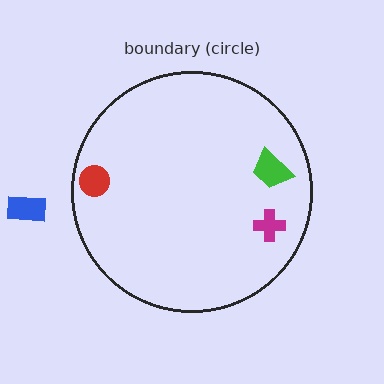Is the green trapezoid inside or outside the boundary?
Inside.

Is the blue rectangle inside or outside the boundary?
Outside.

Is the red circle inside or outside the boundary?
Inside.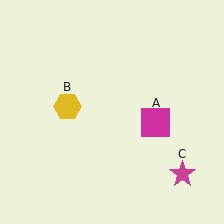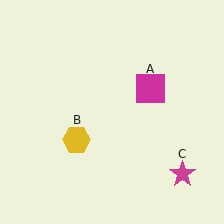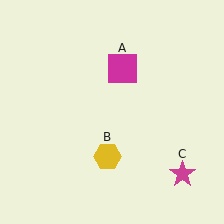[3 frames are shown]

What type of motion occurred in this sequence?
The magenta square (object A), yellow hexagon (object B) rotated counterclockwise around the center of the scene.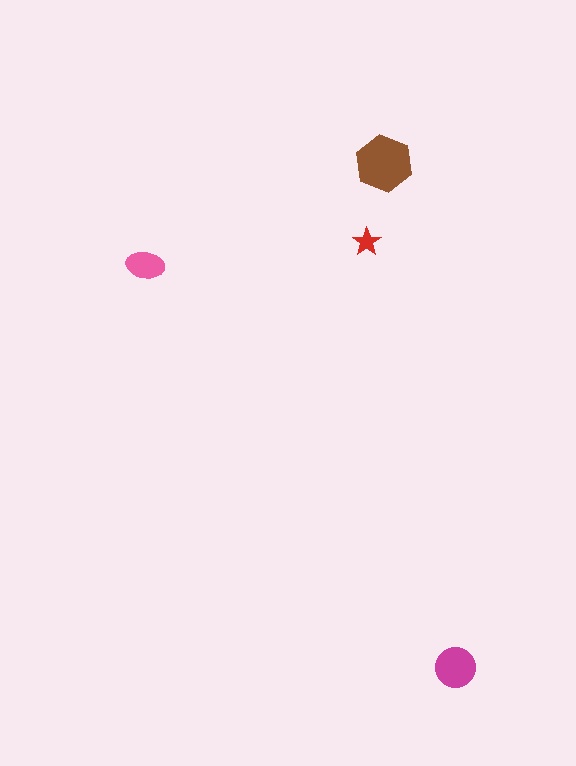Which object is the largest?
The brown hexagon.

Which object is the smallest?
The red star.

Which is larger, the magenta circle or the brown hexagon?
The brown hexagon.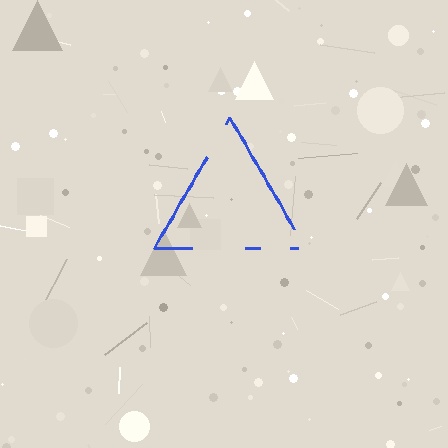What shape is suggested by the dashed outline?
The dashed outline suggests a triangle.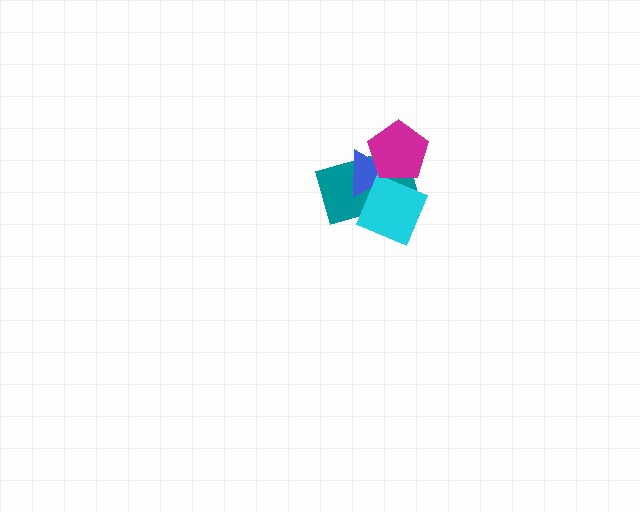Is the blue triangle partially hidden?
Yes, it is partially covered by another shape.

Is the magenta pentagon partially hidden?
No, no other shape covers it.